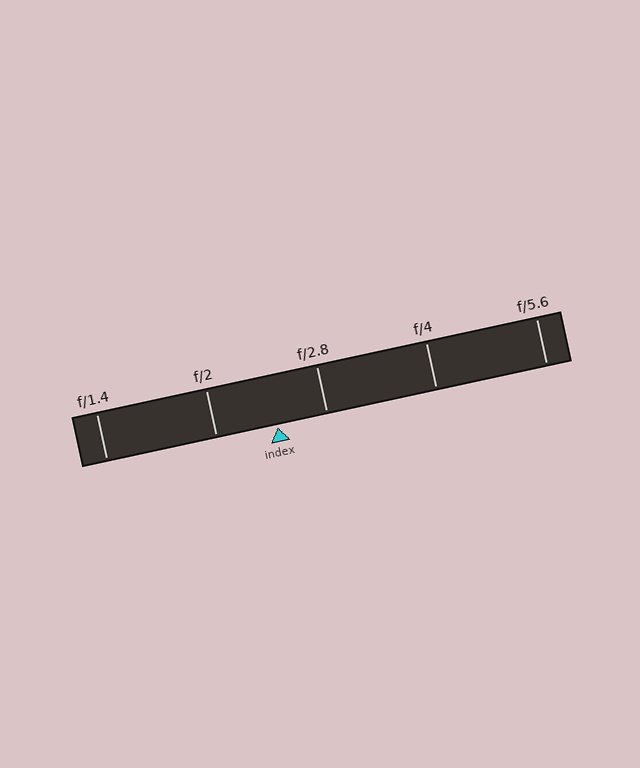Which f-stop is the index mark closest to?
The index mark is closest to f/2.8.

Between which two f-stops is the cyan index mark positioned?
The index mark is between f/2 and f/2.8.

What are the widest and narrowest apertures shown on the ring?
The widest aperture shown is f/1.4 and the narrowest is f/5.6.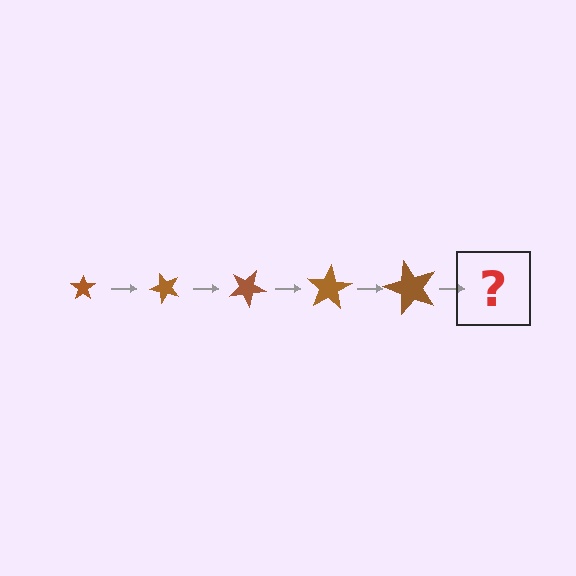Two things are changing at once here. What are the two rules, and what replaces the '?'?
The two rules are that the star grows larger each step and it rotates 50 degrees each step. The '?' should be a star, larger than the previous one and rotated 250 degrees from the start.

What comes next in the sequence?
The next element should be a star, larger than the previous one and rotated 250 degrees from the start.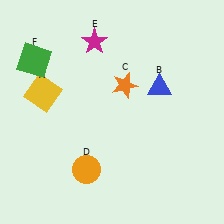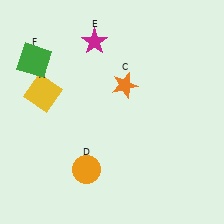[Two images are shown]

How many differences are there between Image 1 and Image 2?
There is 1 difference between the two images.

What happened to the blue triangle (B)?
The blue triangle (B) was removed in Image 2. It was in the top-right area of Image 1.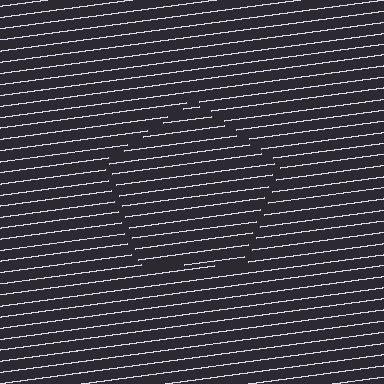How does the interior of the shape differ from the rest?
The interior of the shape contains the same grating, shifted by half a period — the contour is defined by the phase discontinuity where line-ends from the inner and outer gratings abut.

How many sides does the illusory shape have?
5 sides — the line-ends trace a pentagon.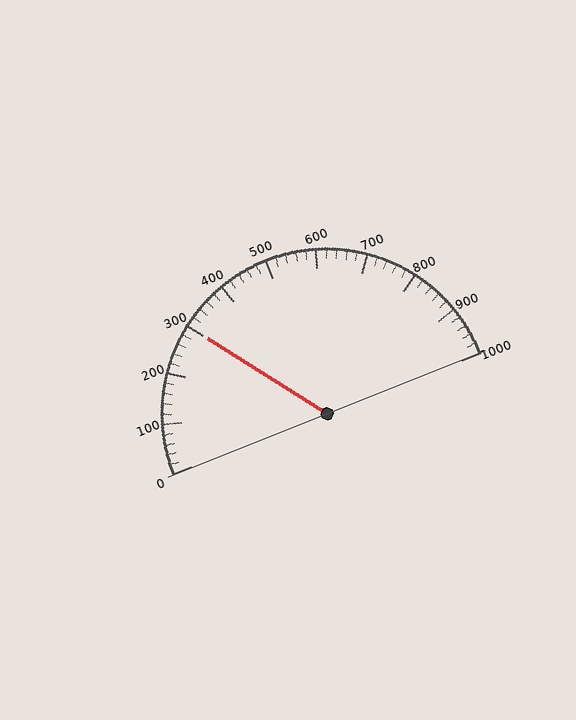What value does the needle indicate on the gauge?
The needle indicates approximately 300.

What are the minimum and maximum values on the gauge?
The gauge ranges from 0 to 1000.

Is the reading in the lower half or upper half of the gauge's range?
The reading is in the lower half of the range (0 to 1000).